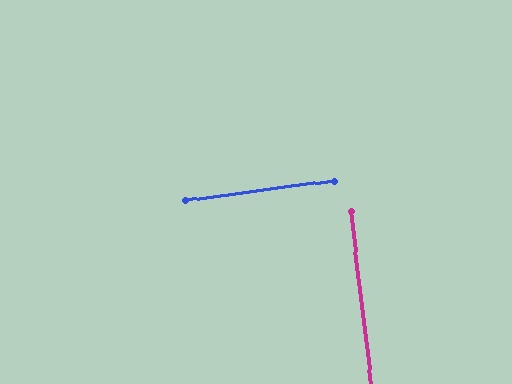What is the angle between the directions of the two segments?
Approximately 89 degrees.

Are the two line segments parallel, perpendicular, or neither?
Perpendicular — they meet at approximately 89°.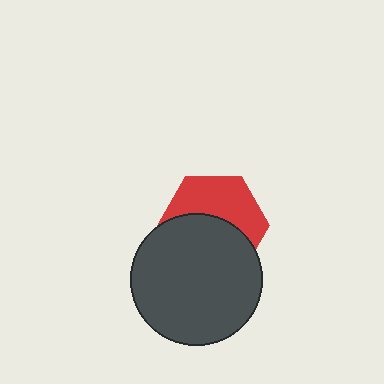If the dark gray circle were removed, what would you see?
You would see the complete red hexagon.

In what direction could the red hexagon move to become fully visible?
The red hexagon could move up. That would shift it out from behind the dark gray circle entirely.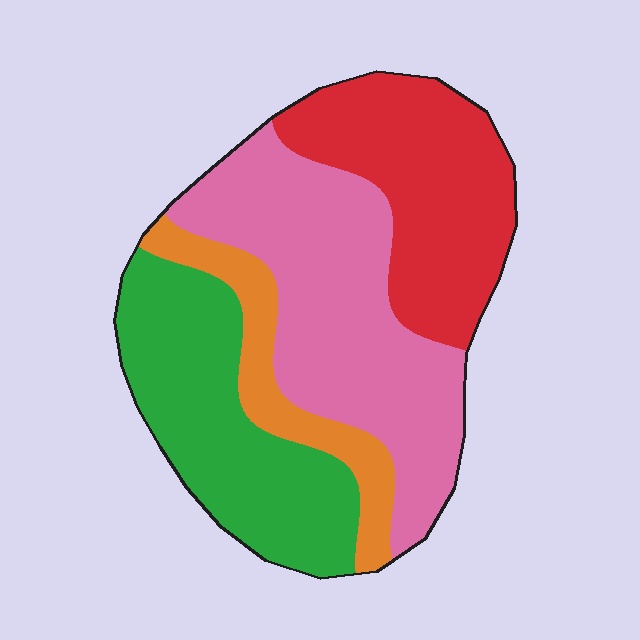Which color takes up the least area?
Orange, at roughly 10%.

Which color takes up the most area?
Pink, at roughly 35%.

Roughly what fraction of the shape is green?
Green takes up about one quarter (1/4) of the shape.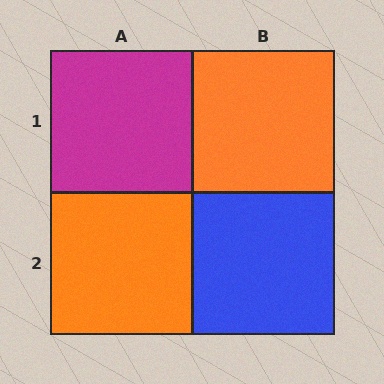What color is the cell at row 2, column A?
Orange.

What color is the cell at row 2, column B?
Blue.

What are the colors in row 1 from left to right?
Magenta, orange.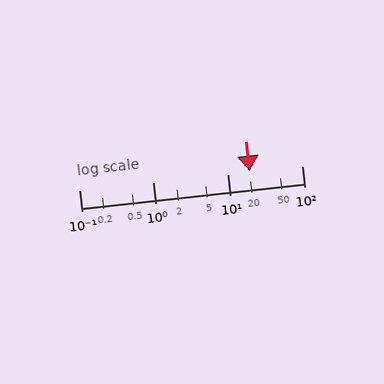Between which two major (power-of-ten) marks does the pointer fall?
The pointer is between 10 and 100.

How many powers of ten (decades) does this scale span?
The scale spans 3 decades, from 0.1 to 100.